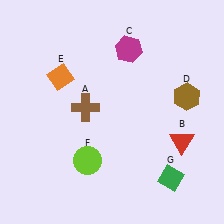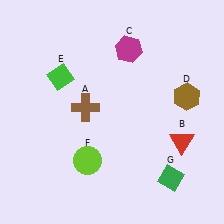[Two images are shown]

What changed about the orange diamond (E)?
In Image 1, E is orange. In Image 2, it changed to green.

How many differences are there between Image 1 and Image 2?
There is 1 difference between the two images.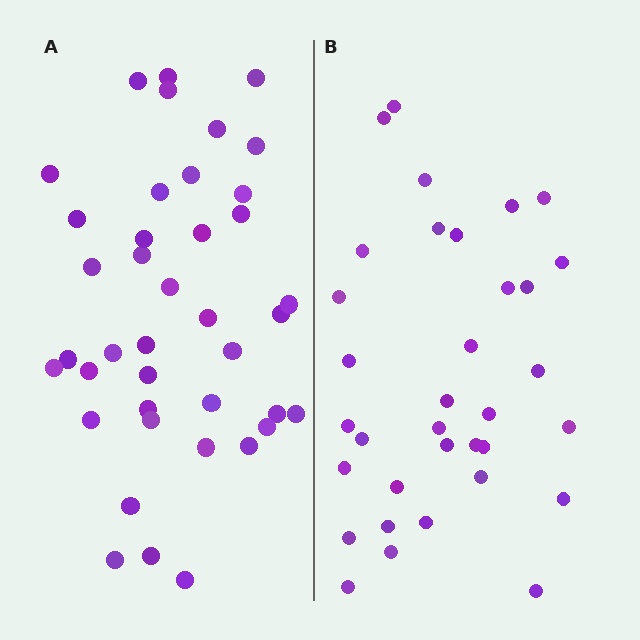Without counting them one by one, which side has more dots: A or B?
Region A (the left region) has more dots.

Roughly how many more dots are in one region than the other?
Region A has about 6 more dots than region B.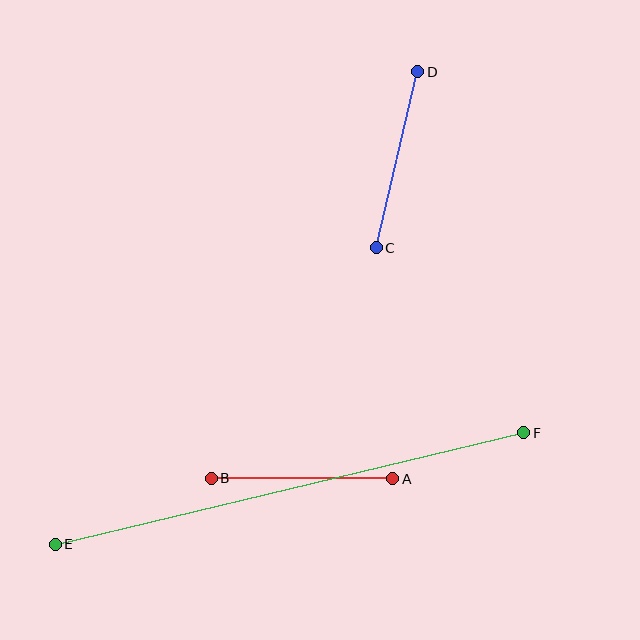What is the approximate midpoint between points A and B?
The midpoint is at approximately (302, 478) pixels.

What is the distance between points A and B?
The distance is approximately 181 pixels.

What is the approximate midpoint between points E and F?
The midpoint is at approximately (290, 488) pixels.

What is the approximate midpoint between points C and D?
The midpoint is at approximately (397, 160) pixels.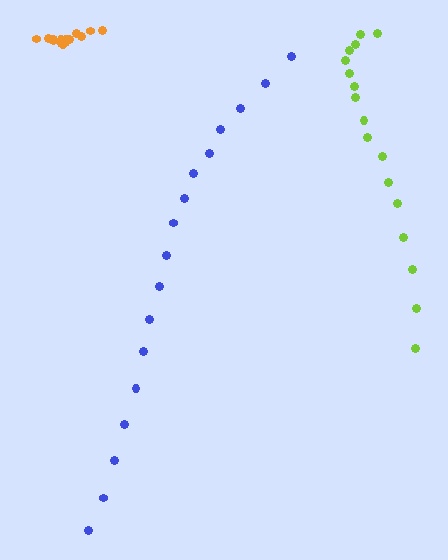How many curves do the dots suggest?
There are 3 distinct paths.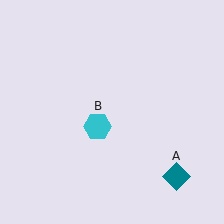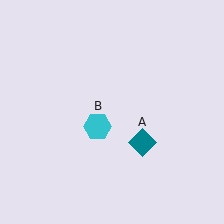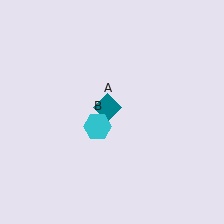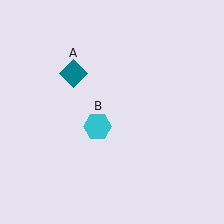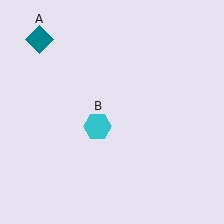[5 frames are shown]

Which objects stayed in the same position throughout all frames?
Cyan hexagon (object B) remained stationary.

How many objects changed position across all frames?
1 object changed position: teal diamond (object A).